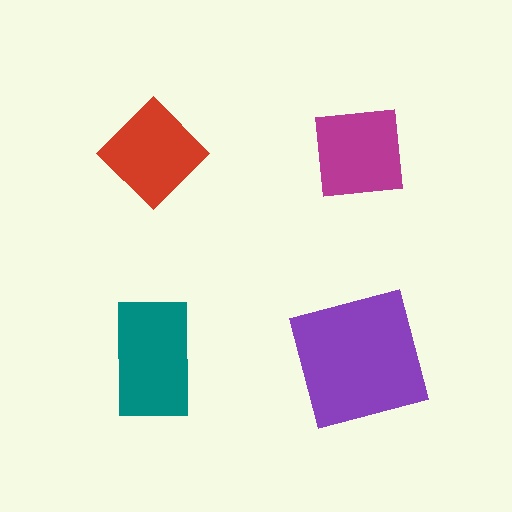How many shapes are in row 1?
2 shapes.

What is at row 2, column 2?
A purple square.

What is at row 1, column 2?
A magenta square.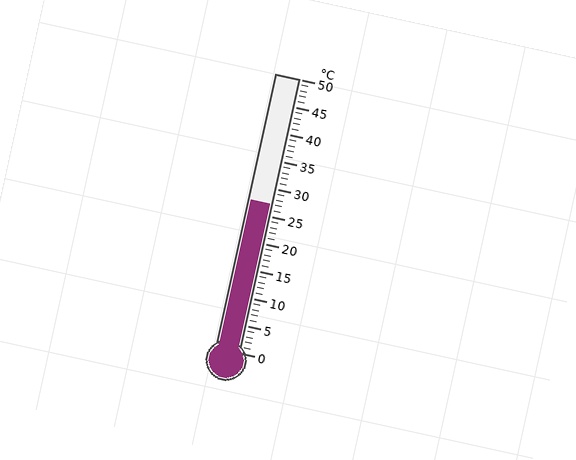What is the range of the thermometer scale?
The thermometer scale ranges from 0°C to 50°C.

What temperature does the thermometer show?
The thermometer shows approximately 27°C.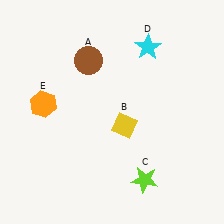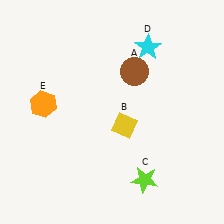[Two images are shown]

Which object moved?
The brown circle (A) moved right.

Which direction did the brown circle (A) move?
The brown circle (A) moved right.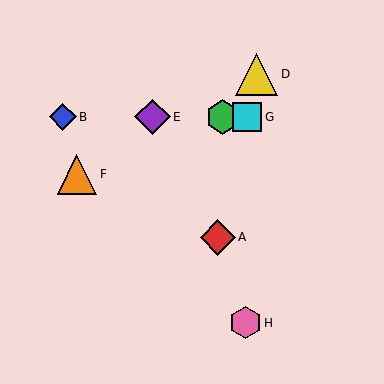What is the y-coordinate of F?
Object F is at y≈174.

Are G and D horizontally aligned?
No, G is at y≈117 and D is at y≈74.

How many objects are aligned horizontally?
4 objects (B, C, E, G) are aligned horizontally.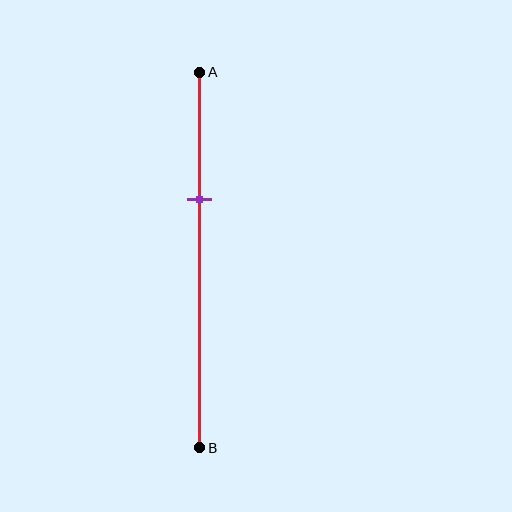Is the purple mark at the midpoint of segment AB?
No, the mark is at about 35% from A, not at the 50% midpoint.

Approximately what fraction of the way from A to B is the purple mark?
The purple mark is approximately 35% of the way from A to B.